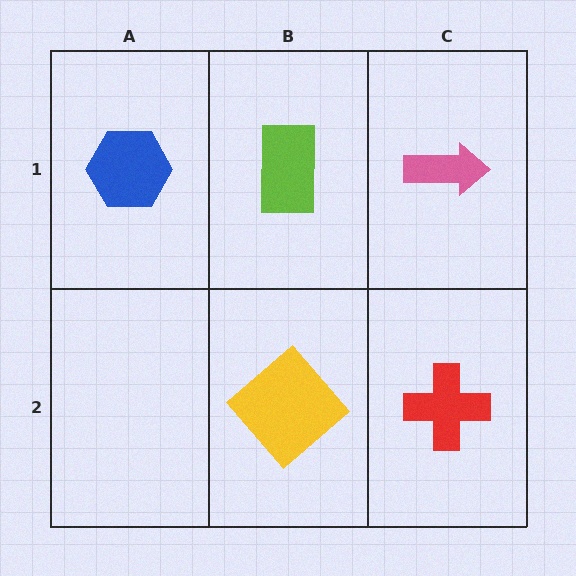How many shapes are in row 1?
3 shapes.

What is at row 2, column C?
A red cross.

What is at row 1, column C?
A pink arrow.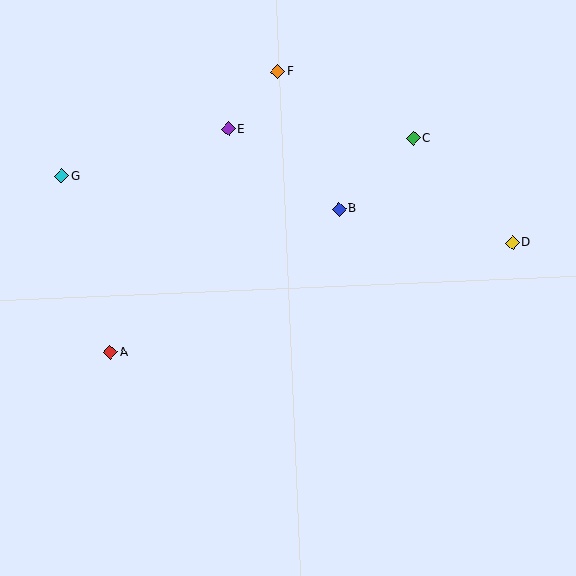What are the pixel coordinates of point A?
Point A is at (110, 352).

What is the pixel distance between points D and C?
The distance between D and C is 144 pixels.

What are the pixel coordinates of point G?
Point G is at (62, 176).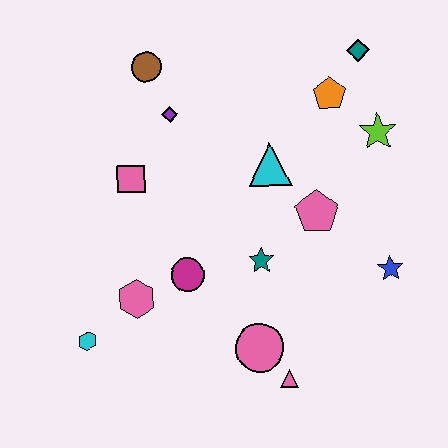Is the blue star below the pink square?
Yes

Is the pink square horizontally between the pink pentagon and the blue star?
No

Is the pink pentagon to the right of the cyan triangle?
Yes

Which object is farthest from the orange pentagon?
The cyan hexagon is farthest from the orange pentagon.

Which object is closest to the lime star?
The orange pentagon is closest to the lime star.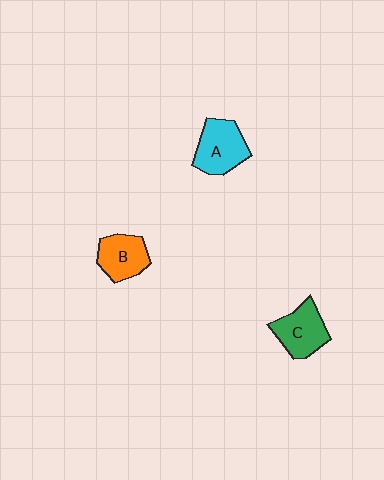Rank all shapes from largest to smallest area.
From largest to smallest: A (cyan), C (green), B (orange).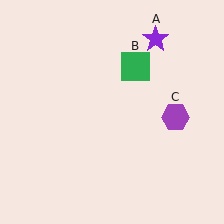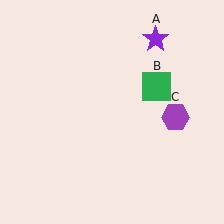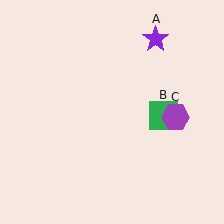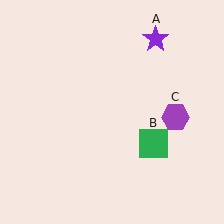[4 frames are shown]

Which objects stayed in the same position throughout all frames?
Purple star (object A) and purple hexagon (object C) remained stationary.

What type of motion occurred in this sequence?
The green square (object B) rotated clockwise around the center of the scene.